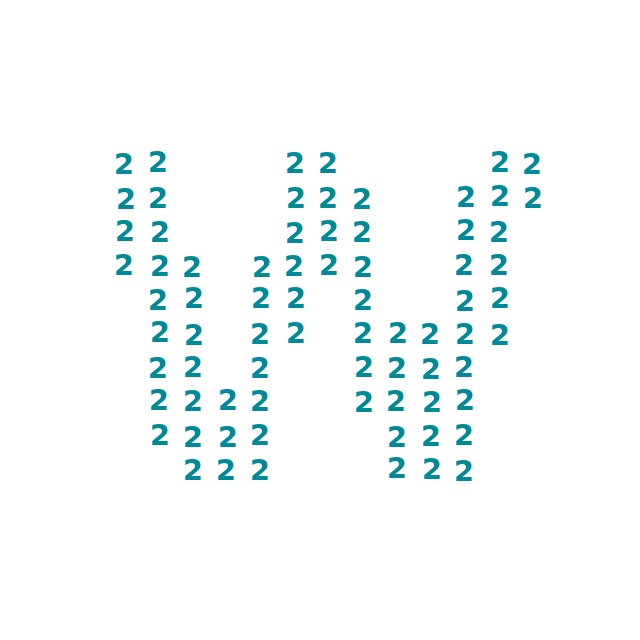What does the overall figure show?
The overall figure shows the letter W.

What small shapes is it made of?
It is made of small digit 2's.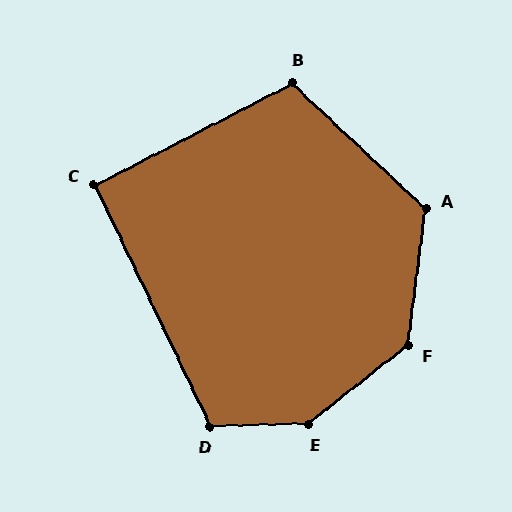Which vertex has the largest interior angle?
E, at approximately 143 degrees.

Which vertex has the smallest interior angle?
C, at approximately 92 degrees.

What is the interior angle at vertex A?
Approximately 126 degrees (obtuse).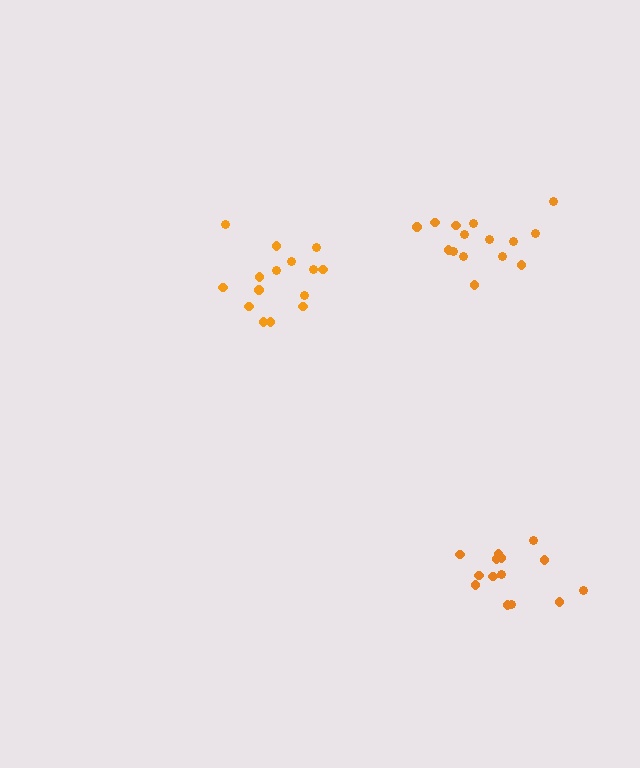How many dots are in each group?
Group 1: 15 dots, Group 2: 15 dots, Group 3: 14 dots (44 total).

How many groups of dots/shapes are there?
There are 3 groups.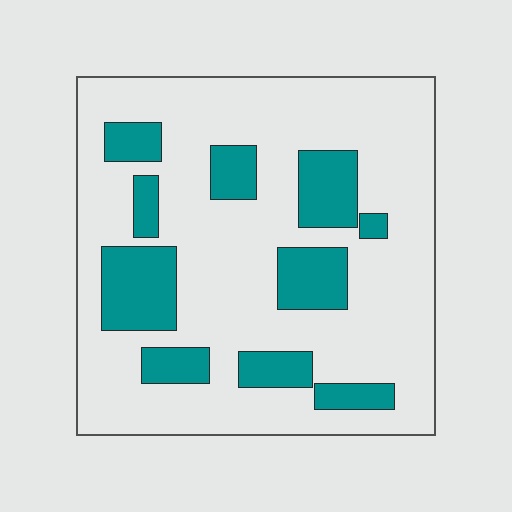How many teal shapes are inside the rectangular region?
10.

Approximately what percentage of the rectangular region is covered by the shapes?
Approximately 25%.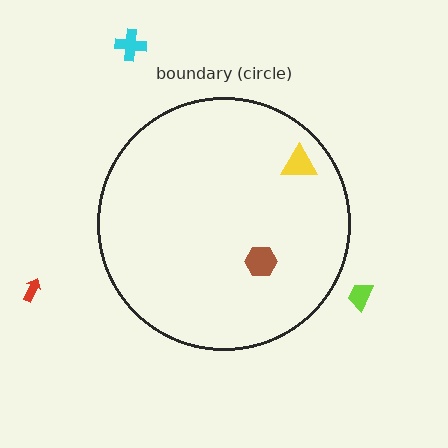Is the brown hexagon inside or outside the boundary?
Inside.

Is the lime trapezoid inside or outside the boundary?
Outside.